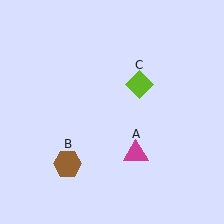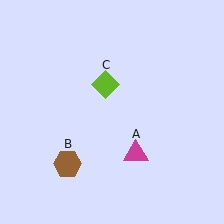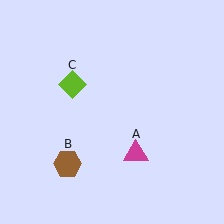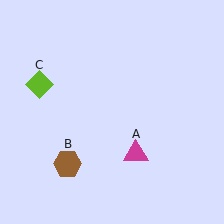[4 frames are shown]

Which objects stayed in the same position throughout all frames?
Magenta triangle (object A) and brown hexagon (object B) remained stationary.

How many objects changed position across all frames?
1 object changed position: lime diamond (object C).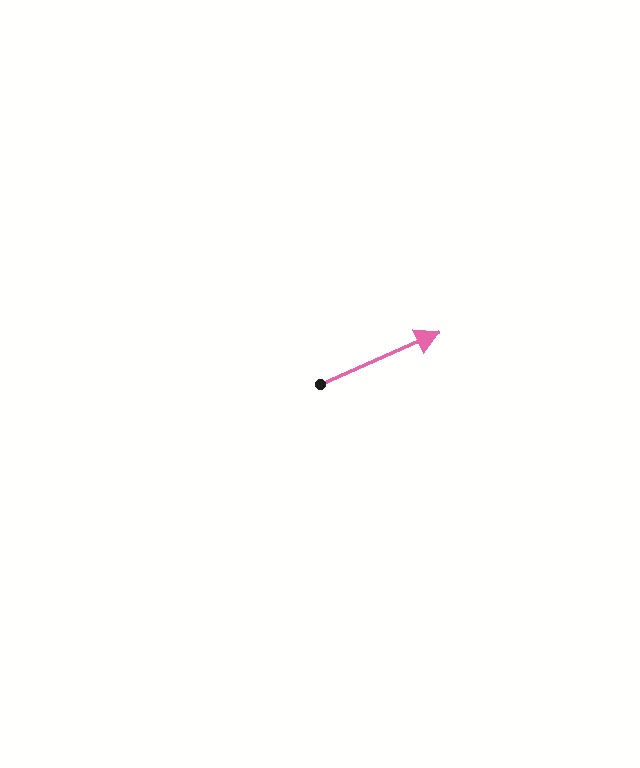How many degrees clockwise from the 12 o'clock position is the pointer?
Approximately 66 degrees.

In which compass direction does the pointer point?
Northeast.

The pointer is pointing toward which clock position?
Roughly 2 o'clock.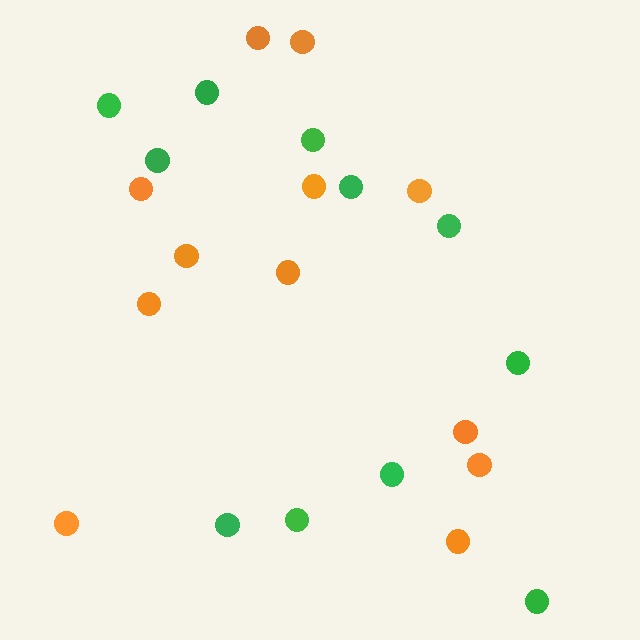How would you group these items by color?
There are 2 groups: one group of green circles (11) and one group of orange circles (12).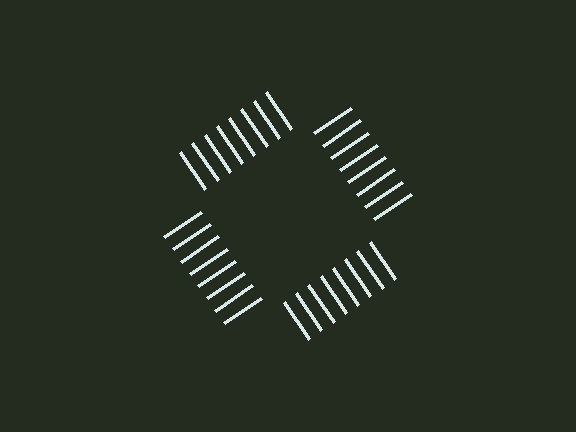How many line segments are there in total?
32 — 8 along each of the 4 edges.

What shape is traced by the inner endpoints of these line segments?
An illusory square — the line segments terminate on its edges but no continuous stroke is drawn.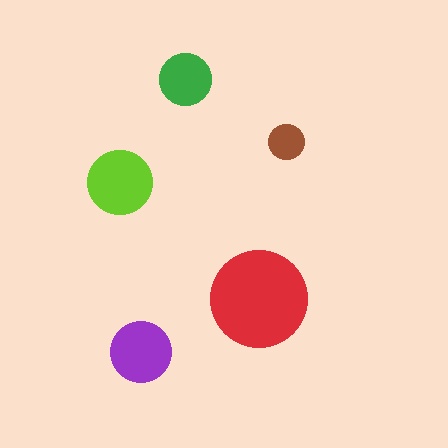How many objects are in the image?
There are 5 objects in the image.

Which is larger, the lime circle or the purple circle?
The lime one.